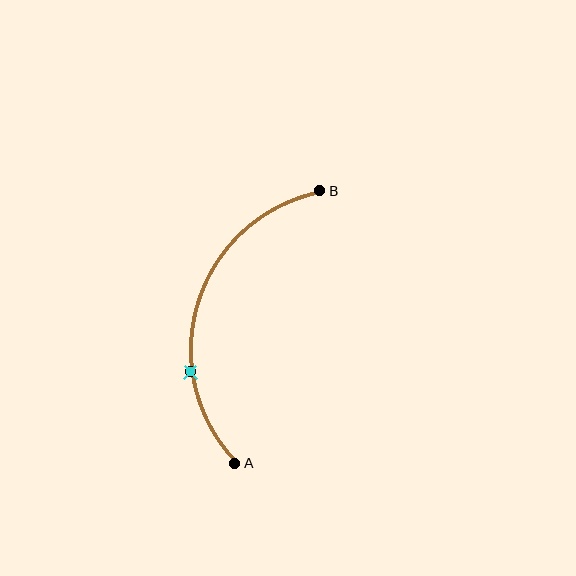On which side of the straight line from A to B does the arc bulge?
The arc bulges to the left of the straight line connecting A and B.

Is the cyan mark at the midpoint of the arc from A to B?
No. The cyan mark lies on the arc but is closer to endpoint A. The arc midpoint would be at the point on the curve equidistant along the arc from both A and B.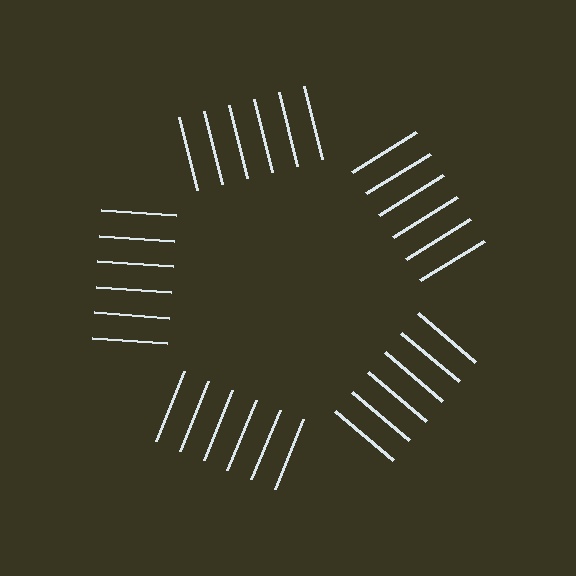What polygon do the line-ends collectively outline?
An illusory pentagon — the line segments terminate on its edges but no continuous stroke is drawn.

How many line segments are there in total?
30 — 6 along each of the 5 edges.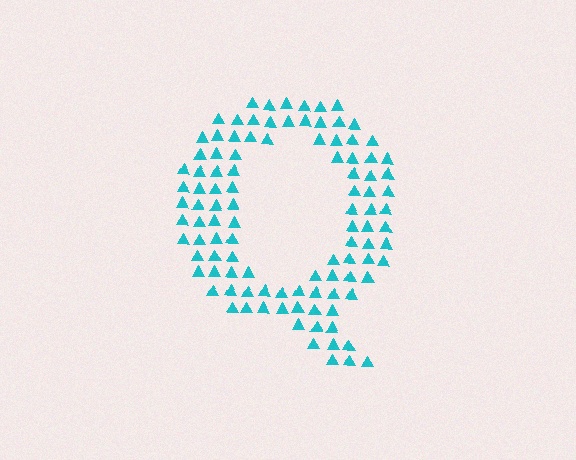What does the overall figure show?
The overall figure shows the letter Q.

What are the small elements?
The small elements are triangles.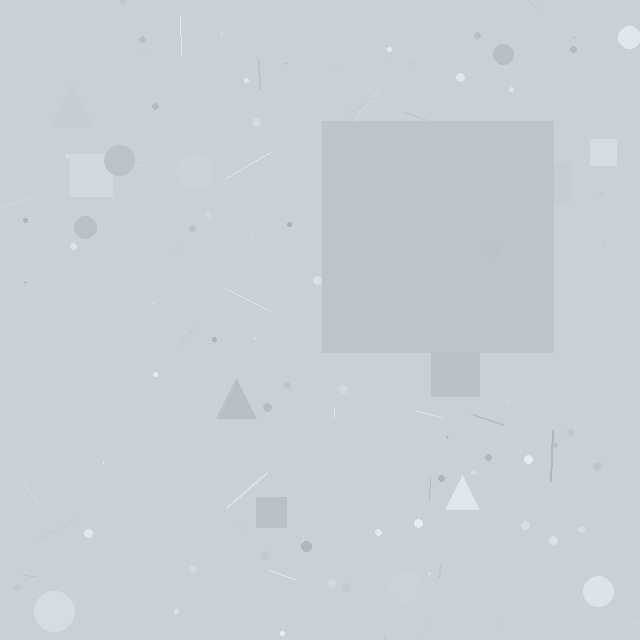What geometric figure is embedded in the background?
A square is embedded in the background.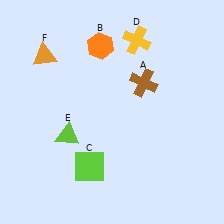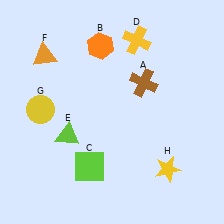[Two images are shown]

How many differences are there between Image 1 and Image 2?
There are 2 differences between the two images.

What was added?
A yellow circle (G), a yellow star (H) were added in Image 2.